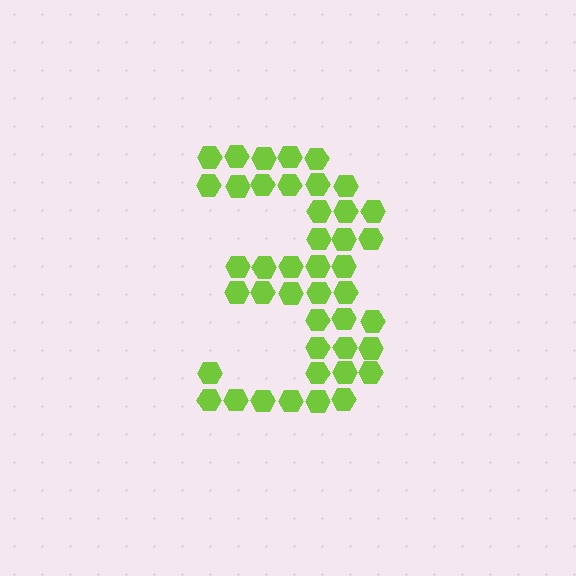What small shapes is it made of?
It is made of small hexagons.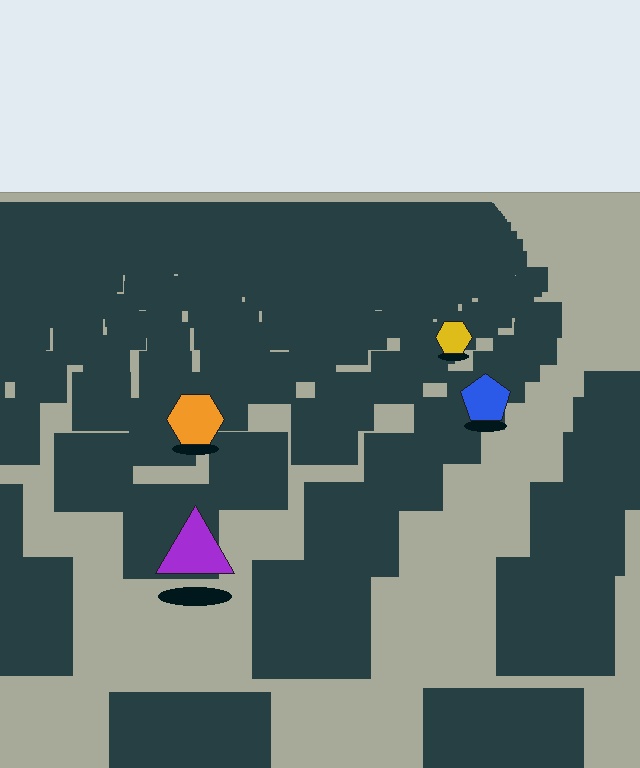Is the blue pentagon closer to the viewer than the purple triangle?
No. The purple triangle is closer — you can tell from the texture gradient: the ground texture is coarser near it.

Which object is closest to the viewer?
The purple triangle is closest. The texture marks near it are larger and more spread out.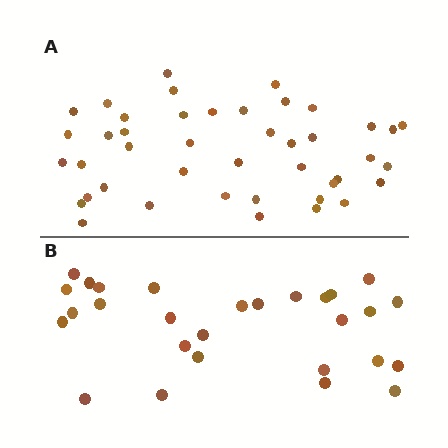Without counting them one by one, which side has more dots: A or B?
Region A (the top region) has more dots.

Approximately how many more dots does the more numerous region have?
Region A has approximately 15 more dots than region B.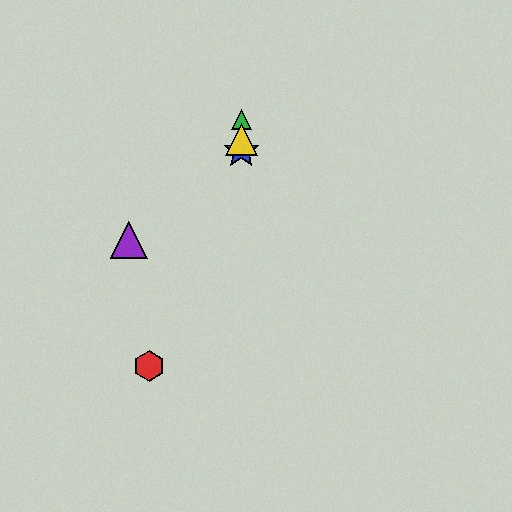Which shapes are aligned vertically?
The blue star, the green triangle, the yellow triangle are aligned vertically.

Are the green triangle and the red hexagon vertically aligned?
No, the green triangle is at x≈241 and the red hexagon is at x≈149.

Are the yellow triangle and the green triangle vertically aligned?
Yes, both are at x≈241.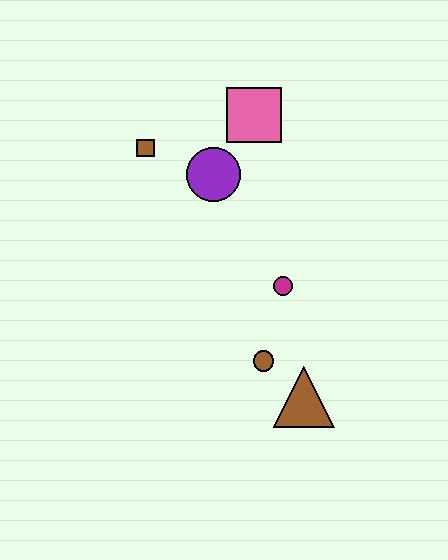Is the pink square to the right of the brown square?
Yes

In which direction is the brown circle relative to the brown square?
The brown circle is below the brown square.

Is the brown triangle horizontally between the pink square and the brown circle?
No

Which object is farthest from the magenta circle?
The brown square is farthest from the magenta circle.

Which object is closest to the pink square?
The purple circle is closest to the pink square.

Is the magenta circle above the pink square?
No